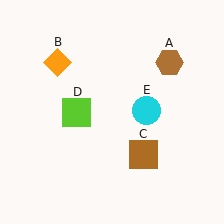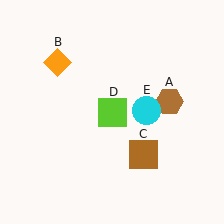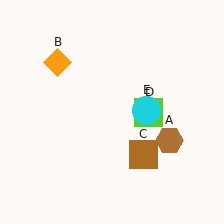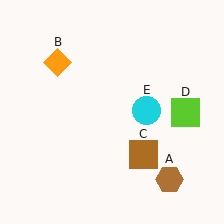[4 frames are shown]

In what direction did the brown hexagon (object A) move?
The brown hexagon (object A) moved down.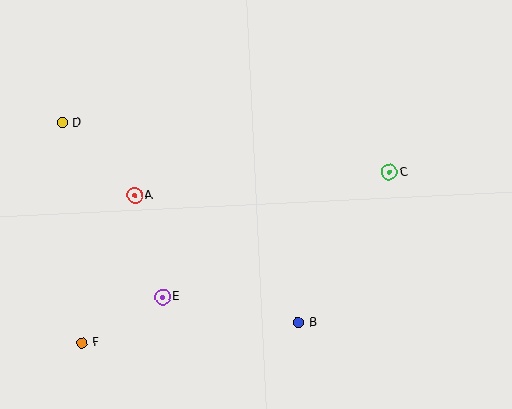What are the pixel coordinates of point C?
Point C is at (390, 172).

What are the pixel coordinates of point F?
Point F is at (82, 343).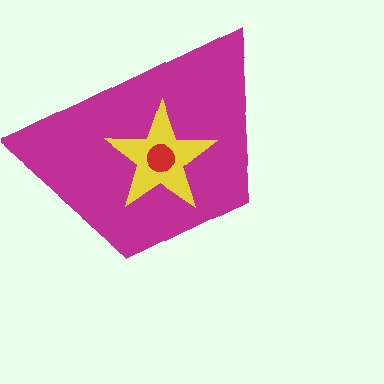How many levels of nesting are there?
3.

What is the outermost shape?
The magenta trapezoid.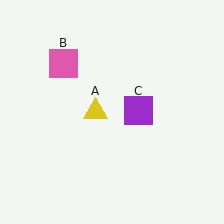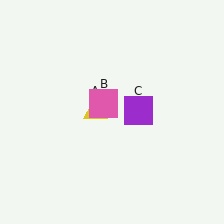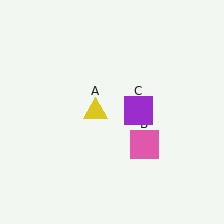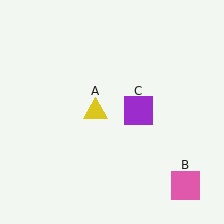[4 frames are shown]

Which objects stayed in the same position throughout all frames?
Yellow triangle (object A) and purple square (object C) remained stationary.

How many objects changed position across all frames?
1 object changed position: pink square (object B).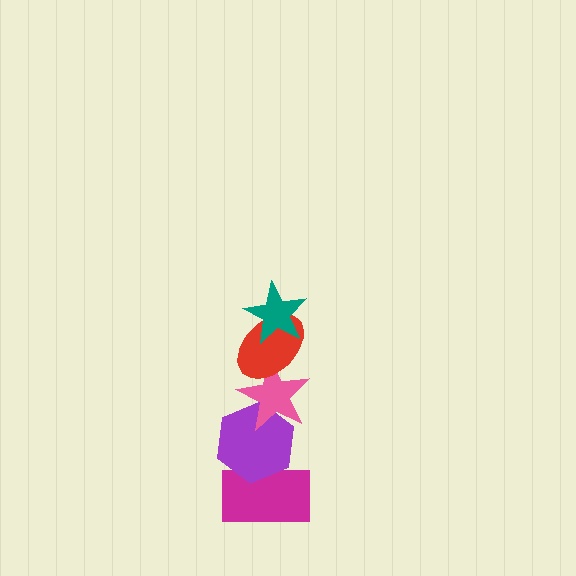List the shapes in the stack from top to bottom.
From top to bottom: the teal star, the red ellipse, the pink star, the purple hexagon, the magenta rectangle.